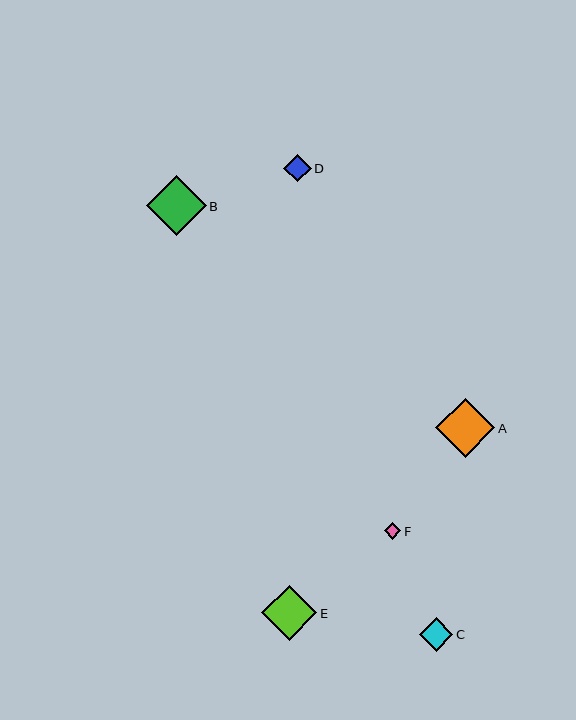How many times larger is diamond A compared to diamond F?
Diamond A is approximately 3.6 times the size of diamond F.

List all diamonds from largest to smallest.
From largest to smallest: B, A, E, C, D, F.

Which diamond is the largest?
Diamond B is the largest with a size of approximately 60 pixels.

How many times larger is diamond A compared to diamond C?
Diamond A is approximately 1.8 times the size of diamond C.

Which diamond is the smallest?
Diamond F is the smallest with a size of approximately 17 pixels.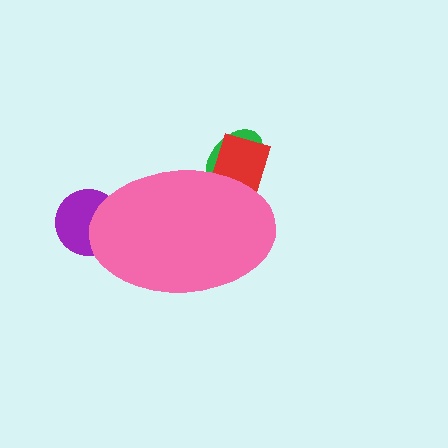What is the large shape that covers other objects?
A pink ellipse.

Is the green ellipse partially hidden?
Yes, the green ellipse is partially hidden behind the pink ellipse.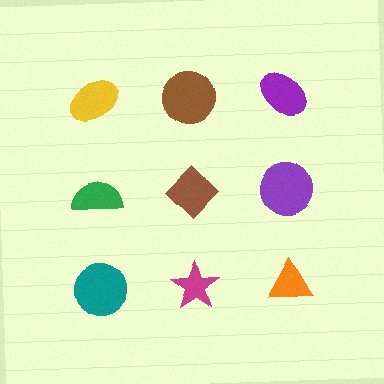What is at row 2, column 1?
A green semicircle.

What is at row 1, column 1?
A yellow ellipse.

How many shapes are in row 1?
3 shapes.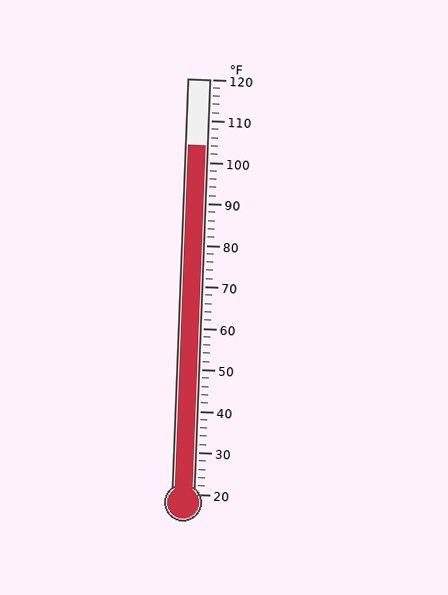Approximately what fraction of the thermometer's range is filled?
The thermometer is filled to approximately 85% of its range.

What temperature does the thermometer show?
The thermometer shows approximately 104°F.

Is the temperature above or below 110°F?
The temperature is below 110°F.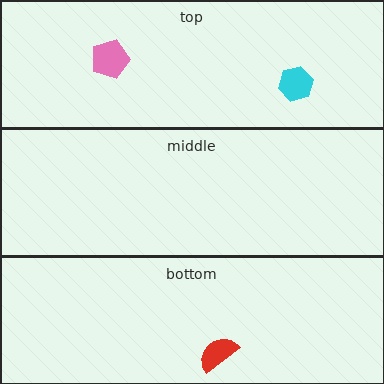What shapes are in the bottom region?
The red semicircle.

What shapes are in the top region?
The pink pentagon, the cyan hexagon.